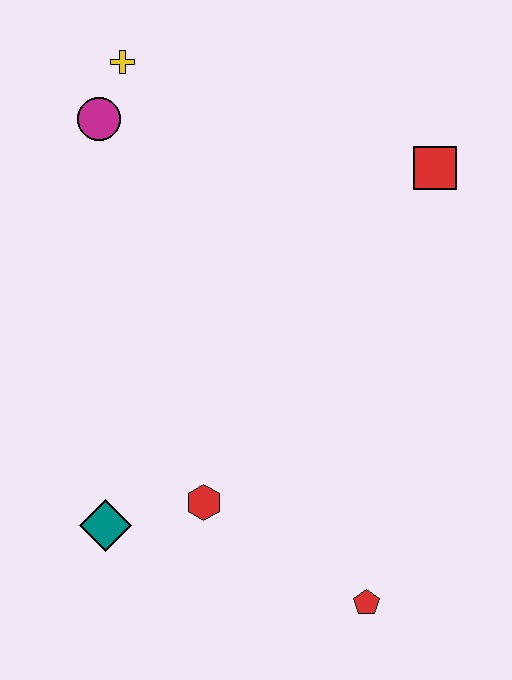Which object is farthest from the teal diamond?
The red square is farthest from the teal diamond.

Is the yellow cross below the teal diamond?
No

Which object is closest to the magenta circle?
The yellow cross is closest to the magenta circle.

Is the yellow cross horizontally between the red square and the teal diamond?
Yes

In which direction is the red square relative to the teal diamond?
The red square is above the teal diamond.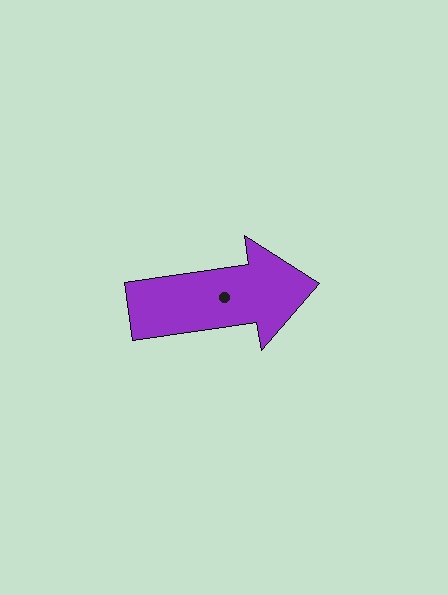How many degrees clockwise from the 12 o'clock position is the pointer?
Approximately 82 degrees.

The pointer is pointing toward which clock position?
Roughly 3 o'clock.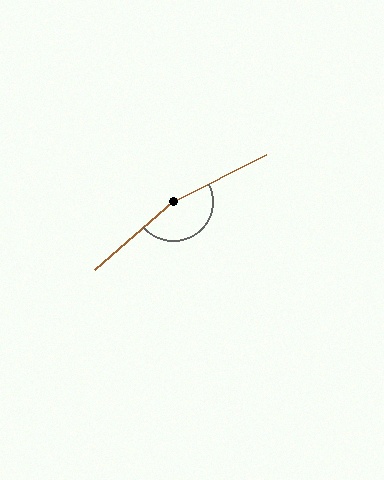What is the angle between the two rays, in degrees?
Approximately 166 degrees.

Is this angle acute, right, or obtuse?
It is obtuse.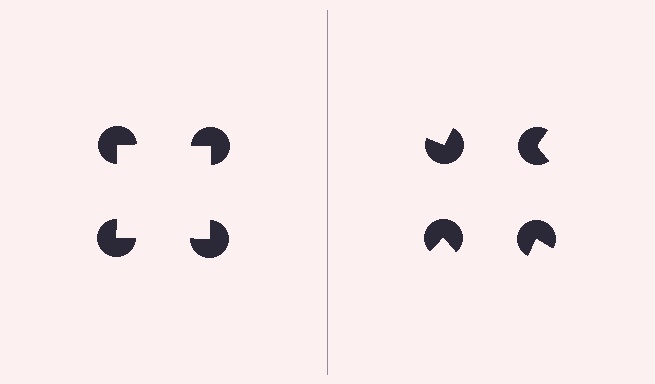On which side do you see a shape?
An illusory square appears on the left side. On the right side the wedge cuts are rotated, so no coherent shape forms.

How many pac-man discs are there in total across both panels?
8 — 4 on each side.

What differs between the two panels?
The pac-man discs are positioned identically on both sides; only the wedge orientations differ. On the left they align to a square; on the right they are misaligned.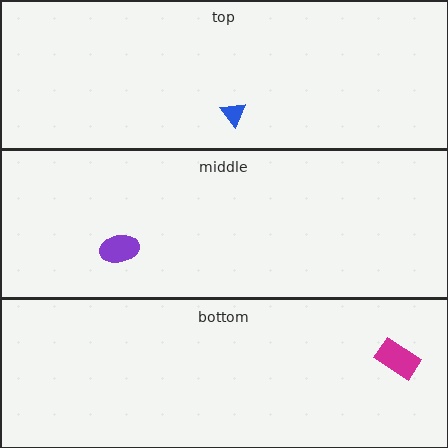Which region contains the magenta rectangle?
The bottom region.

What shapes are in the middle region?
The purple ellipse.